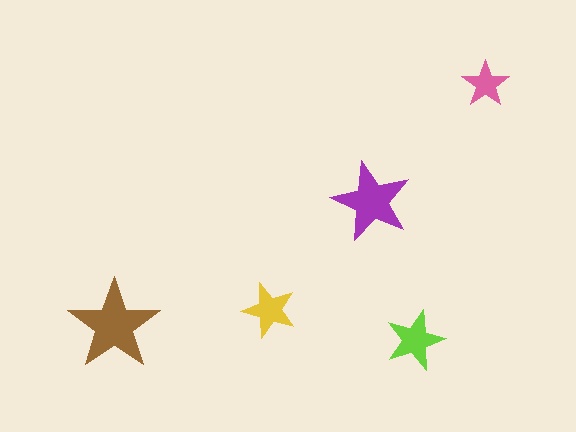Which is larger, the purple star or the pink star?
The purple one.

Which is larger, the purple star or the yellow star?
The purple one.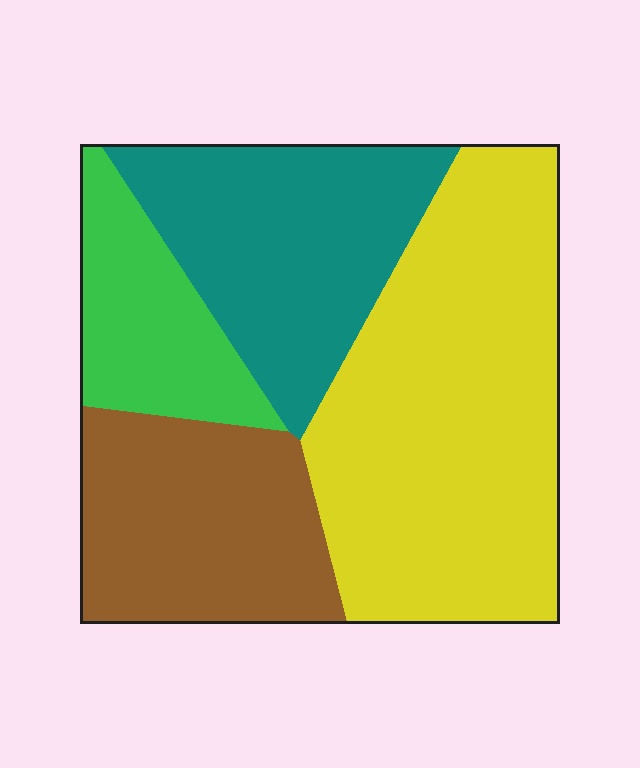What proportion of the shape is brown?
Brown takes up about one fifth (1/5) of the shape.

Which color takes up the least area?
Green, at roughly 15%.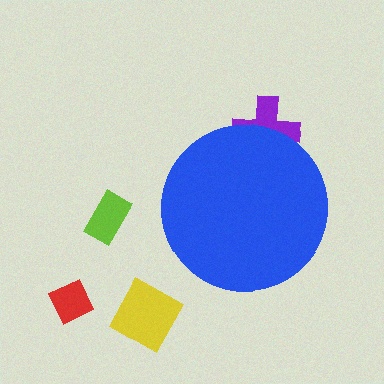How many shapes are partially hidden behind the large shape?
1 shape is partially hidden.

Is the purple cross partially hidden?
Yes, the purple cross is partially hidden behind the blue circle.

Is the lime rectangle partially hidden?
No, the lime rectangle is fully visible.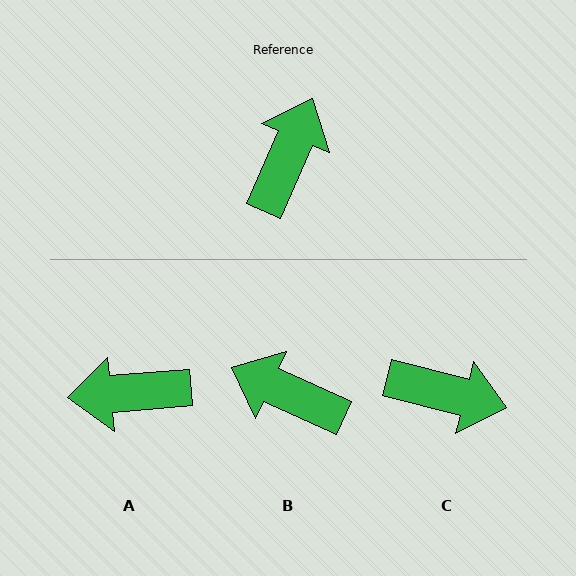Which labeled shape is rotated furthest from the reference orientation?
A, about 118 degrees away.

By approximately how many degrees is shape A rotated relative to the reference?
Approximately 118 degrees counter-clockwise.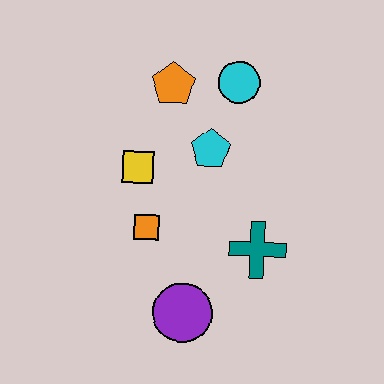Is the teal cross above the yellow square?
No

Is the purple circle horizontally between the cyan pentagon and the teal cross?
No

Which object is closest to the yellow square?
The orange square is closest to the yellow square.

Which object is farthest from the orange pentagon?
The purple circle is farthest from the orange pentagon.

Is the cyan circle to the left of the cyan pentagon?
No